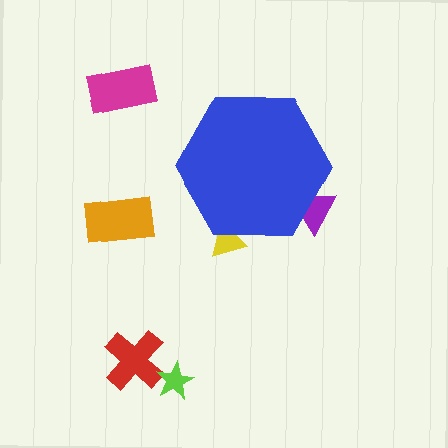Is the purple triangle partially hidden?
Yes, the purple triangle is partially hidden behind the blue hexagon.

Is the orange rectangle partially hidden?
No, the orange rectangle is fully visible.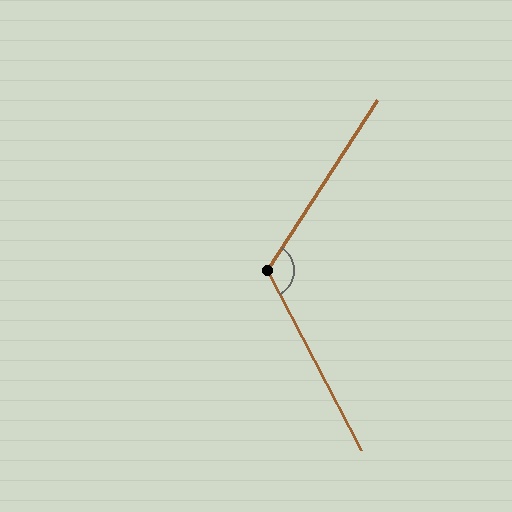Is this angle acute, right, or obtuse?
It is obtuse.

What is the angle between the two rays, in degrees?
Approximately 120 degrees.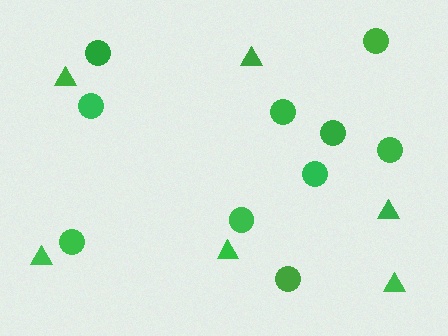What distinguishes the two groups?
There are 2 groups: one group of triangles (6) and one group of circles (10).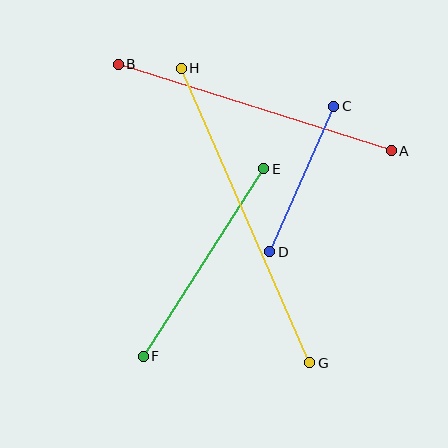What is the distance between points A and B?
The distance is approximately 286 pixels.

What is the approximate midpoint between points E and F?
The midpoint is at approximately (203, 263) pixels.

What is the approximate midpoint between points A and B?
The midpoint is at approximately (255, 107) pixels.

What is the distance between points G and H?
The distance is approximately 321 pixels.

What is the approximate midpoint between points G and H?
The midpoint is at approximately (246, 216) pixels.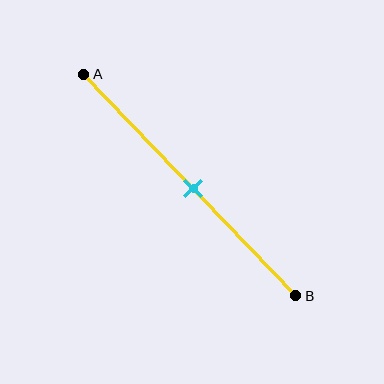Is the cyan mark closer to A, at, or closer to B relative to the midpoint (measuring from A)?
The cyan mark is approximately at the midpoint of segment AB.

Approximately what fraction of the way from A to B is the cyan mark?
The cyan mark is approximately 50% of the way from A to B.